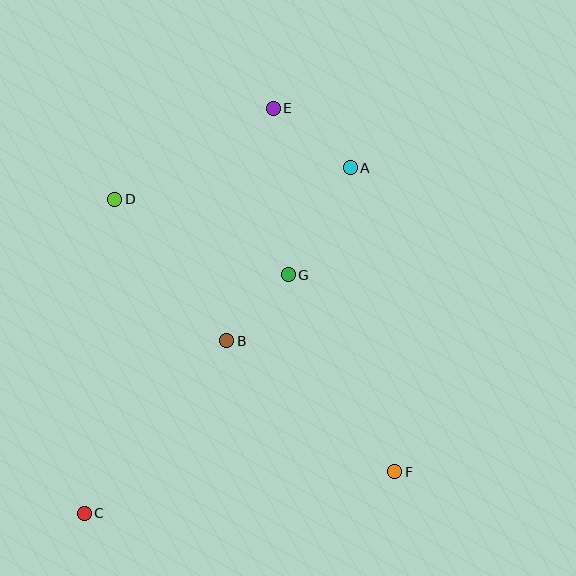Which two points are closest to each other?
Points B and G are closest to each other.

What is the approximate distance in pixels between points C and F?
The distance between C and F is approximately 313 pixels.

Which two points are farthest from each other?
Points C and E are farthest from each other.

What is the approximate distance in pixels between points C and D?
The distance between C and D is approximately 315 pixels.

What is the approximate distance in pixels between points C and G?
The distance between C and G is approximately 314 pixels.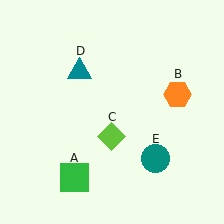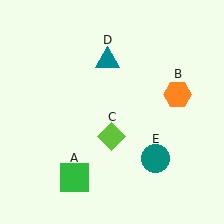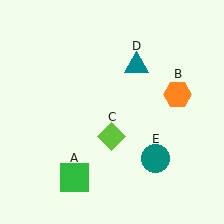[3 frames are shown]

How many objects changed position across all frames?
1 object changed position: teal triangle (object D).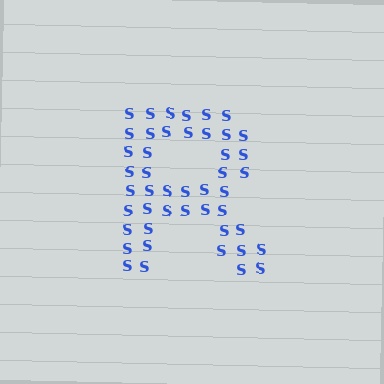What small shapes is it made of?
It is made of small letter S's.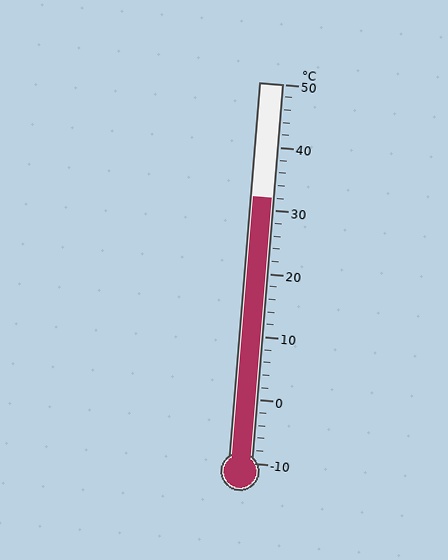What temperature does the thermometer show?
The thermometer shows approximately 32°C.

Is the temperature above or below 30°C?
The temperature is above 30°C.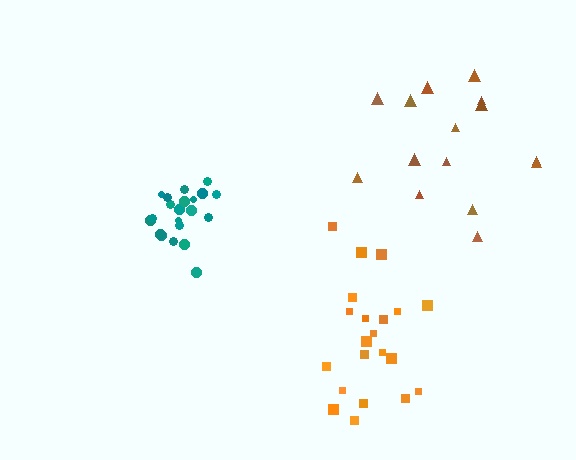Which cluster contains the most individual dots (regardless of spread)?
Orange (21).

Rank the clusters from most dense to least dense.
teal, orange, brown.